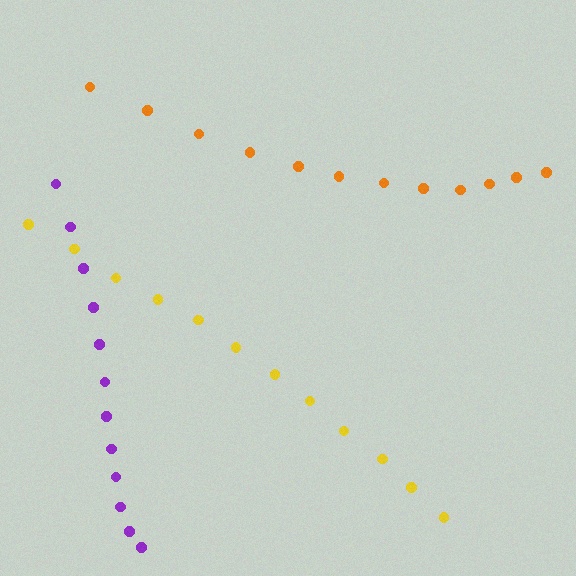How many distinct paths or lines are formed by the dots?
There are 3 distinct paths.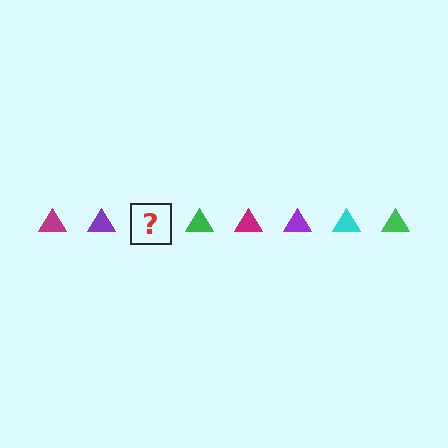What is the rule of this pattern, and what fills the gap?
The rule is that the pattern cycles through magenta, purple, cyan, green triangles. The gap should be filled with a cyan triangle.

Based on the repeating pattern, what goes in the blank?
The blank should be a cyan triangle.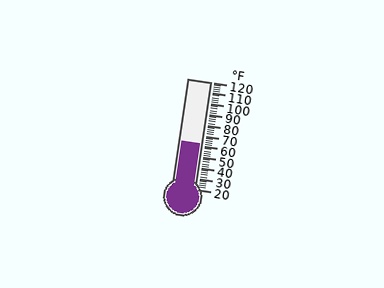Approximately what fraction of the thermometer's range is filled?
The thermometer is filled to approximately 40% of its range.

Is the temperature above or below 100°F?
The temperature is below 100°F.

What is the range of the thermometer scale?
The thermometer scale ranges from 20°F to 120°F.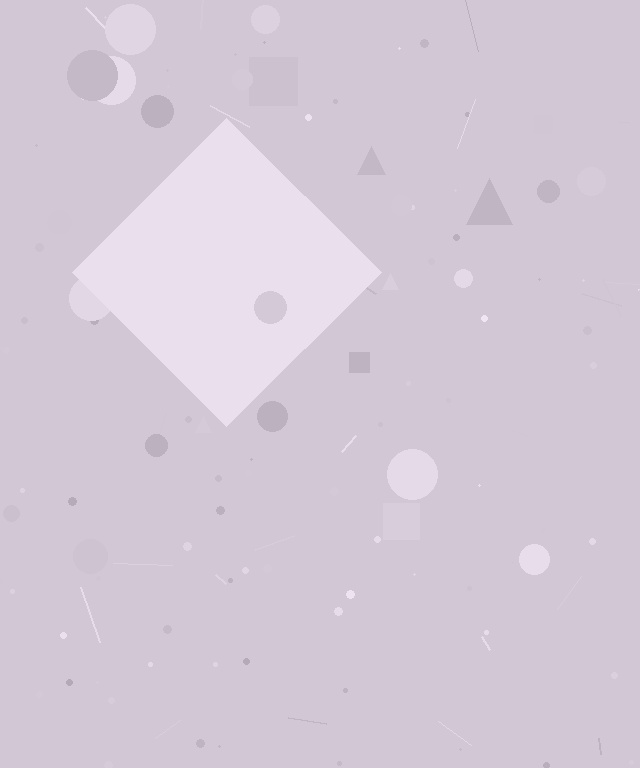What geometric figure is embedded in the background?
A diamond is embedded in the background.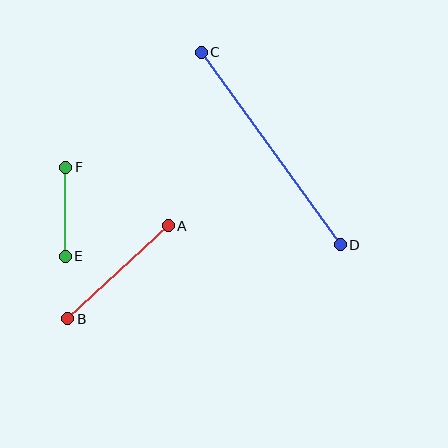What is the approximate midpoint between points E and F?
The midpoint is at approximately (65, 212) pixels.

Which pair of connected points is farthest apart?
Points C and D are farthest apart.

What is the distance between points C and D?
The distance is approximately 237 pixels.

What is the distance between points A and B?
The distance is approximately 137 pixels.